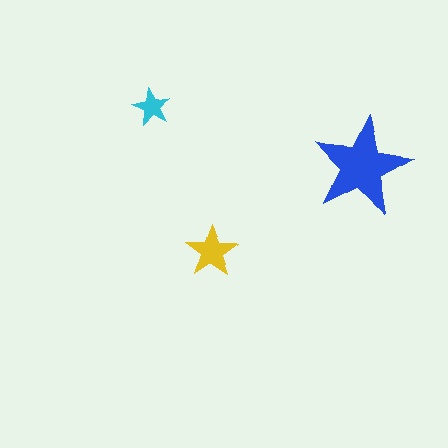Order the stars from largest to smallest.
the blue one, the yellow one, the cyan one.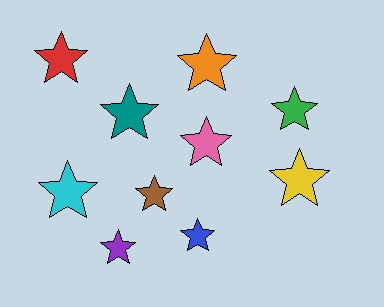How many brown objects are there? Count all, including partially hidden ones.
There is 1 brown object.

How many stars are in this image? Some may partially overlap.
There are 10 stars.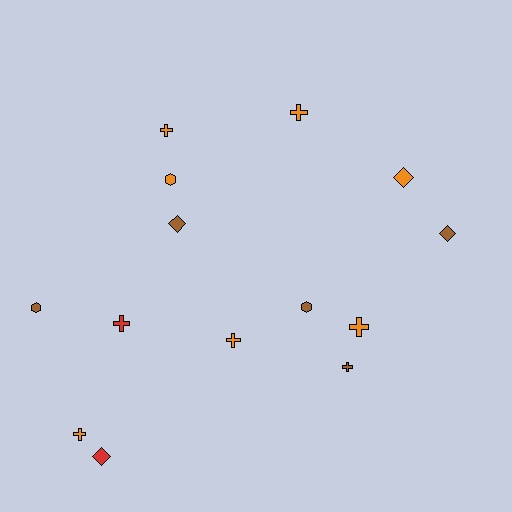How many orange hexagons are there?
There is 1 orange hexagon.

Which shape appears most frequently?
Cross, with 7 objects.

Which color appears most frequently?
Orange, with 7 objects.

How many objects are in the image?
There are 14 objects.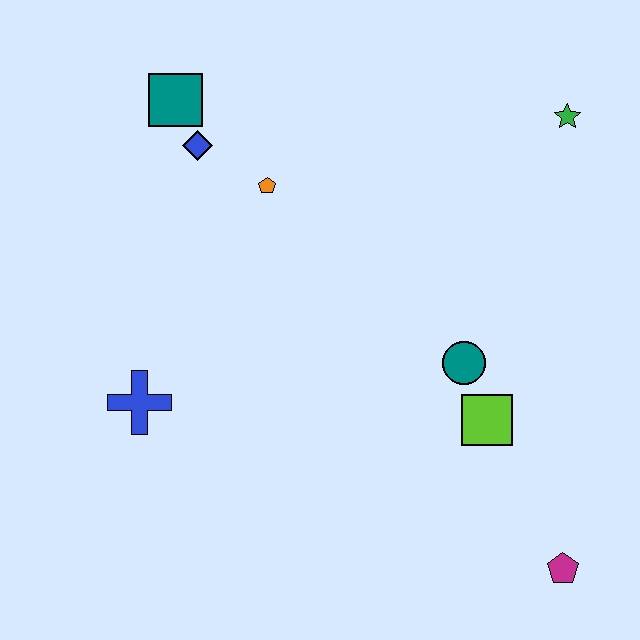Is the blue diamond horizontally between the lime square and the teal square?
Yes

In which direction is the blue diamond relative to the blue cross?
The blue diamond is above the blue cross.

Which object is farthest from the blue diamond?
The magenta pentagon is farthest from the blue diamond.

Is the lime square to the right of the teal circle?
Yes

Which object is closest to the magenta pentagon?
The lime square is closest to the magenta pentagon.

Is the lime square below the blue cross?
Yes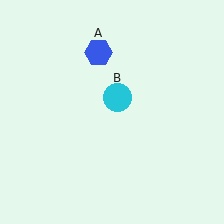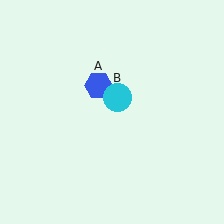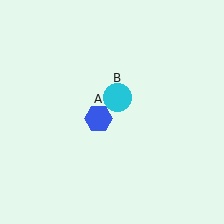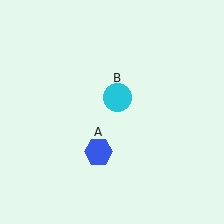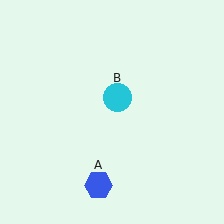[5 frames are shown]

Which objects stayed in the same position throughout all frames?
Cyan circle (object B) remained stationary.